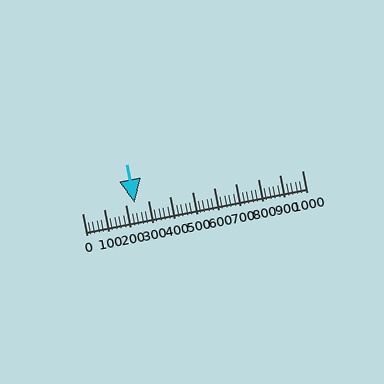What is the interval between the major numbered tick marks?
The major tick marks are spaced 100 units apart.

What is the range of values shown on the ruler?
The ruler shows values from 0 to 1000.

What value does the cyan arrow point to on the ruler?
The cyan arrow points to approximately 240.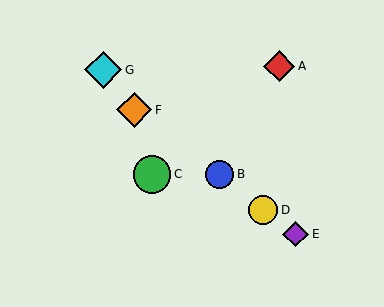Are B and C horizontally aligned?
Yes, both are at y≈174.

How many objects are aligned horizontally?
2 objects (B, C) are aligned horizontally.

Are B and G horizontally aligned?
No, B is at y≈174 and G is at y≈70.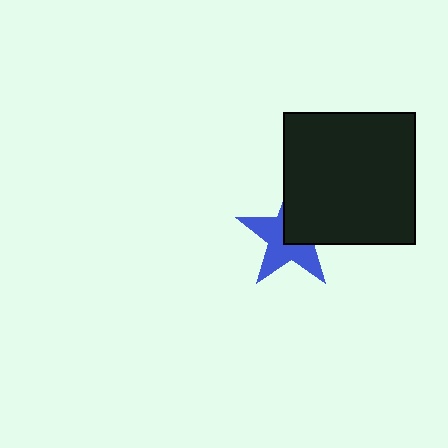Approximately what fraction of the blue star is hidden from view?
Roughly 44% of the blue star is hidden behind the black square.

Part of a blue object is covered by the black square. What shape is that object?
It is a star.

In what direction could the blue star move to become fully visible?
The blue star could move toward the lower-left. That would shift it out from behind the black square entirely.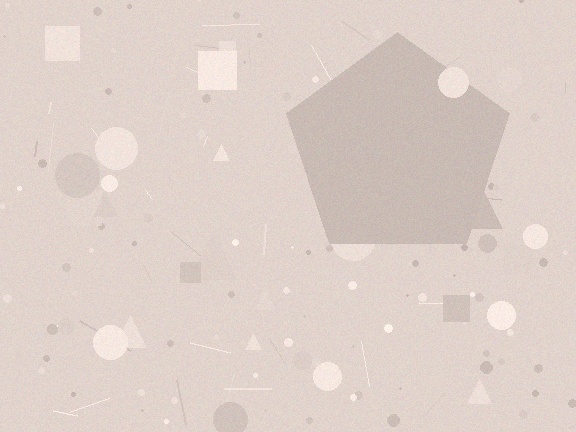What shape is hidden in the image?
A pentagon is hidden in the image.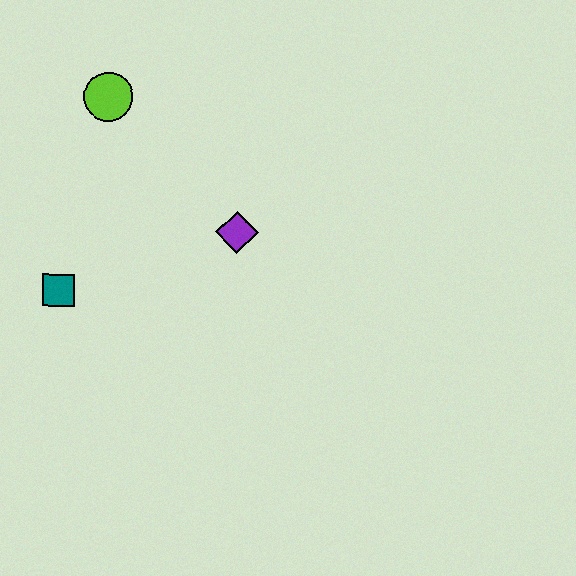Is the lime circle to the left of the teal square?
No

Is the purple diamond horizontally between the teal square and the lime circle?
No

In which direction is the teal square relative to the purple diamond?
The teal square is to the left of the purple diamond.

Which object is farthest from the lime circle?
The teal square is farthest from the lime circle.